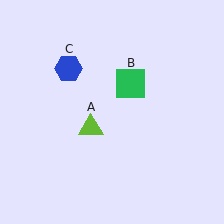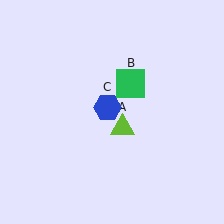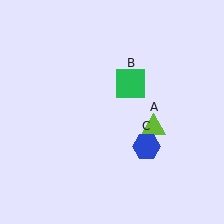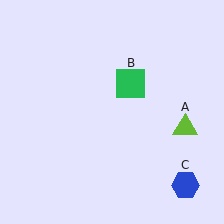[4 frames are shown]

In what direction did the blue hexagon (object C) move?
The blue hexagon (object C) moved down and to the right.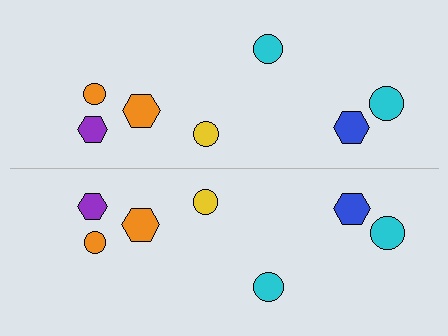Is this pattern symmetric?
Yes, this pattern has bilateral (reflection) symmetry.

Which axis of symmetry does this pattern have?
The pattern has a horizontal axis of symmetry running through the center of the image.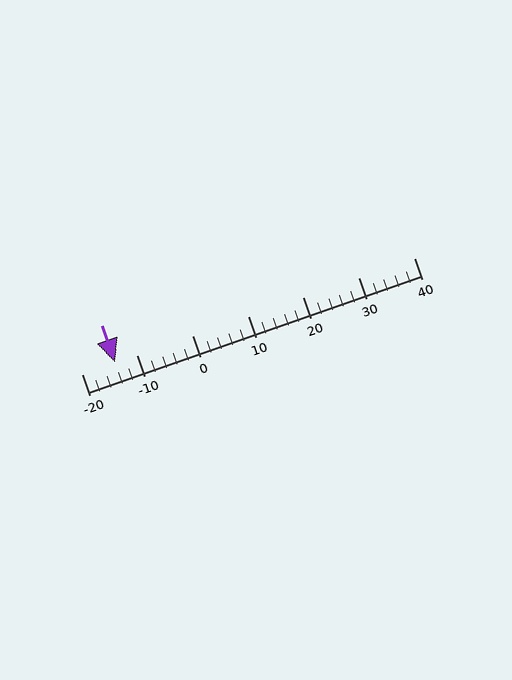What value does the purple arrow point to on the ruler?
The purple arrow points to approximately -14.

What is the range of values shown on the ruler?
The ruler shows values from -20 to 40.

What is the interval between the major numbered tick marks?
The major tick marks are spaced 10 units apart.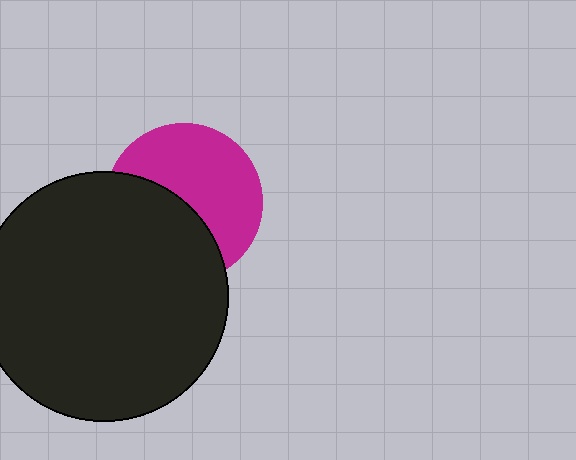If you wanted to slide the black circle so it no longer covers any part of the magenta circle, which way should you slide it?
Slide it toward the lower-left — that is the most direct way to separate the two shapes.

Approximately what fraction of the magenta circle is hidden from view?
Roughly 45% of the magenta circle is hidden behind the black circle.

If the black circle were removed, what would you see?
You would see the complete magenta circle.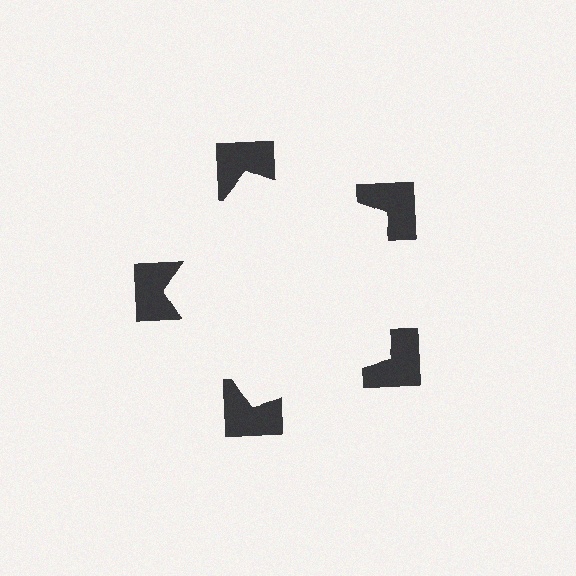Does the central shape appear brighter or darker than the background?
It typically appears slightly brighter than the background, even though no actual brightness change is drawn.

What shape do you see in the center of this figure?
An illusory pentagon — its edges are inferred from the aligned wedge cuts in the notched squares, not physically drawn.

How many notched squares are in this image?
There are 5 — one at each vertex of the illusory pentagon.